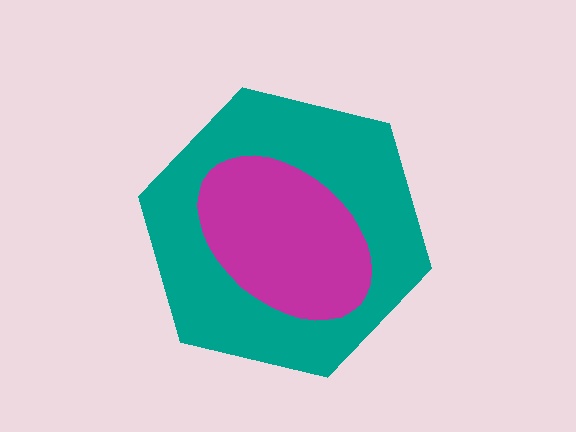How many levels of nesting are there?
2.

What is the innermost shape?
The magenta ellipse.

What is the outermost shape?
The teal hexagon.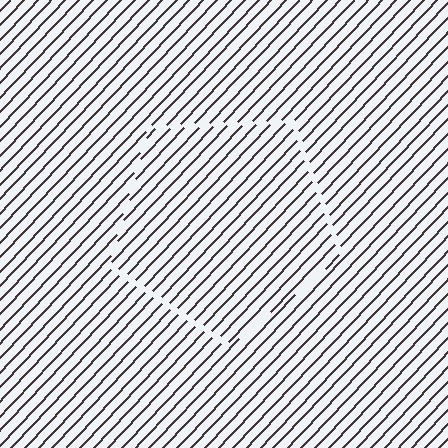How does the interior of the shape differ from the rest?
The interior of the shape contains the same grating, shifted by half a period — the contour is defined by the phase discontinuity where line-ends from the inner and outer gratings abut.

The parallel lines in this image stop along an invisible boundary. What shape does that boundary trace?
An illusory pentagon. The interior of the shape contains the same grating, shifted by half a period — the contour is defined by the phase discontinuity where line-ends from the inner and outer gratings abut.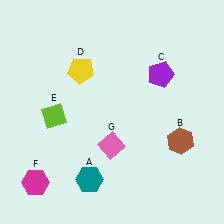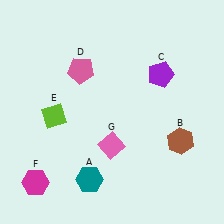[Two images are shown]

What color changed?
The pentagon (D) changed from yellow in Image 1 to pink in Image 2.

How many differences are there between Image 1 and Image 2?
There is 1 difference between the two images.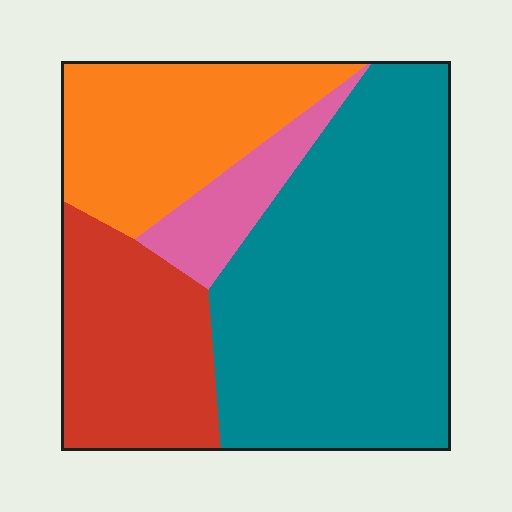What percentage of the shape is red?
Red takes up between a sixth and a third of the shape.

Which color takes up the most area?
Teal, at roughly 50%.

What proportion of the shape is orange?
Orange covers 22% of the shape.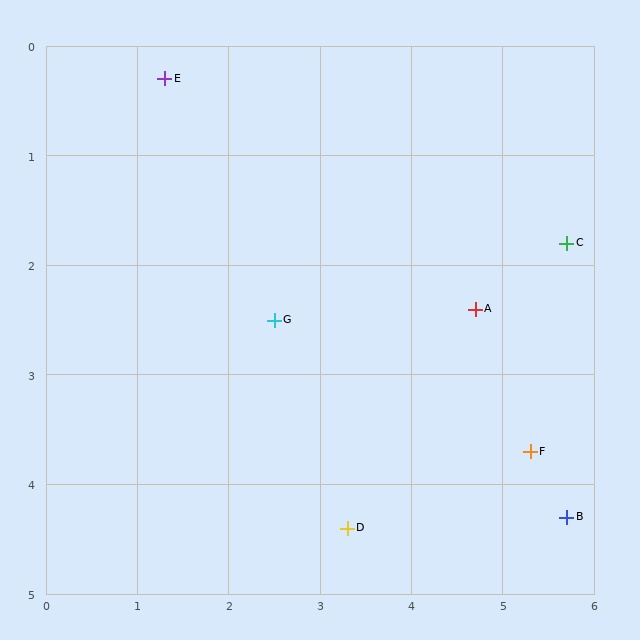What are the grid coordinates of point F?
Point F is at approximately (5.3, 3.7).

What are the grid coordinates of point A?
Point A is at approximately (4.7, 2.4).